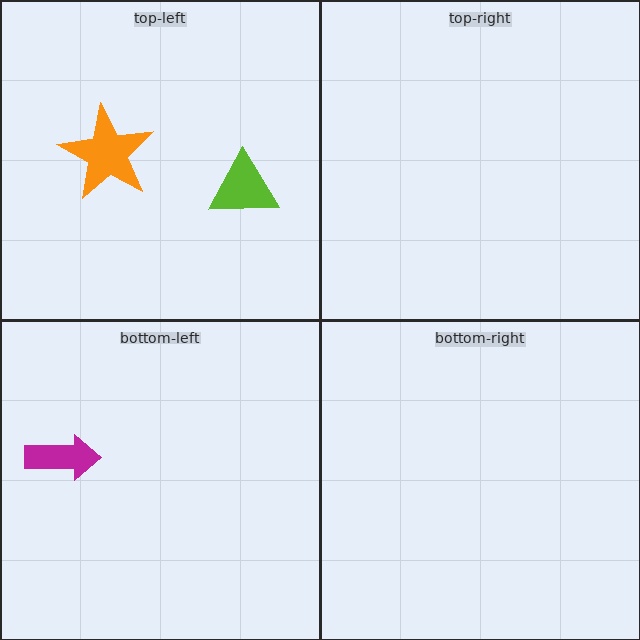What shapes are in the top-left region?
The lime triangle, the orange star.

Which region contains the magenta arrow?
The bottom-left region.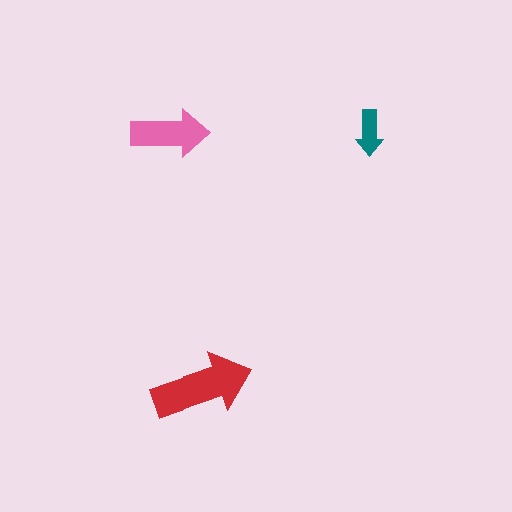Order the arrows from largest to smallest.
the red one, the pink one, the teal one.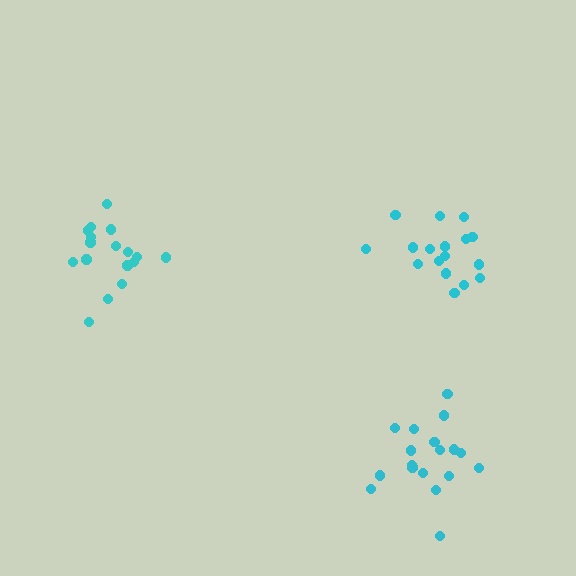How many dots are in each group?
Group 1: 17 dots, Group 2: 18 dots, Group 3: 17 dots (52 total).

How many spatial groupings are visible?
There are 3 spatial groupings.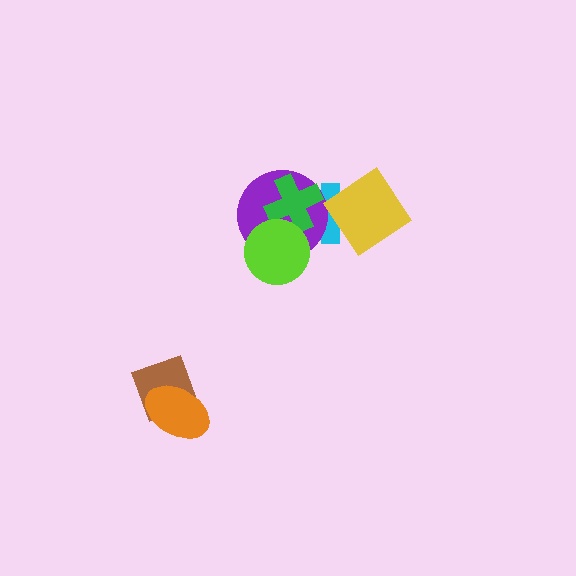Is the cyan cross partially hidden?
Yes, it is partially covered by another shape.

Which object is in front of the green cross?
The lime circle is in front of the green cross.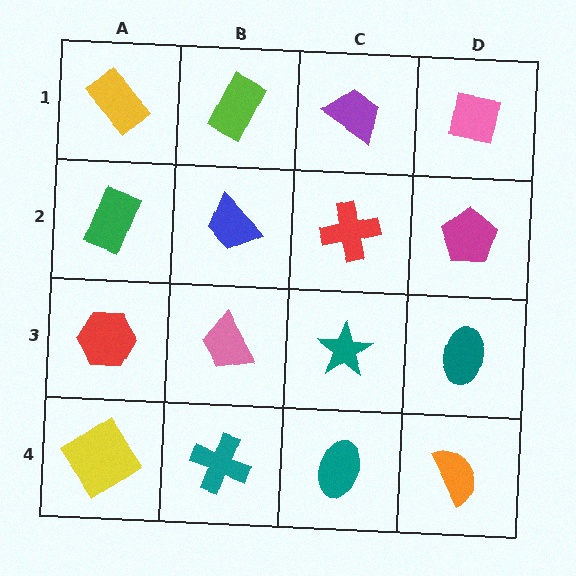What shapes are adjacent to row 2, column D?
A pink square (row 1, column D), a teal ellipse (row 3, column D), a red cross (row 2, column C).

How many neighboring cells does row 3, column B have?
4.